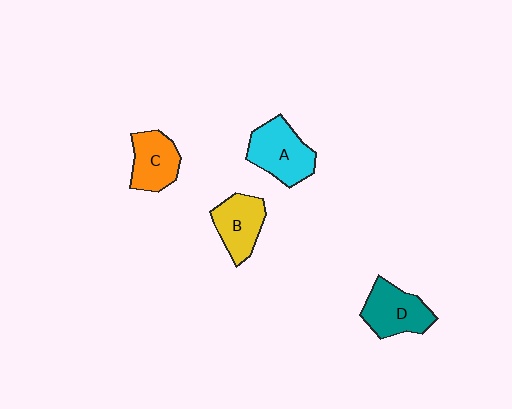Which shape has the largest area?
Shape A (cyan).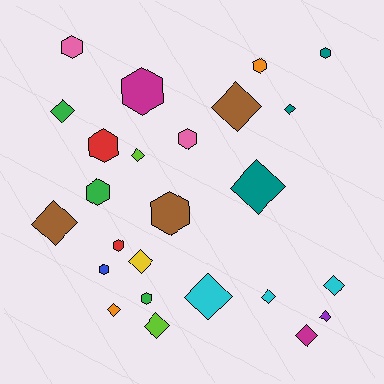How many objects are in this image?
There are 25 objects.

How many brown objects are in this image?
There are 3 brown objects.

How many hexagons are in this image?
There are 11 hexagons.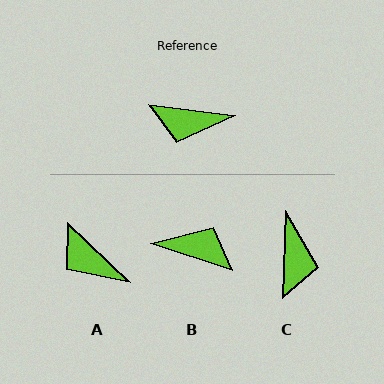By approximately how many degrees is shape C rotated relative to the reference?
Approximately 96 degrees counter-clockwise.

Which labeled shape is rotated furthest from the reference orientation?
B, about 169 degrees away.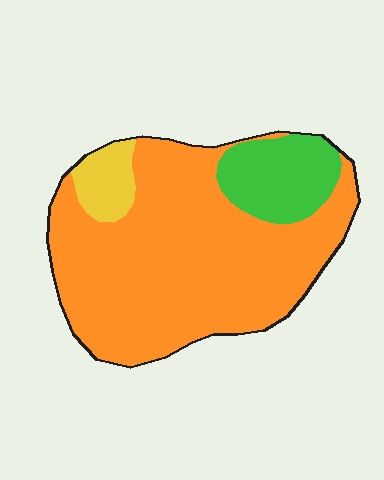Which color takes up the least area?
Yellow, at roughly 5%.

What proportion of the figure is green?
Green covers about 15% of the figure.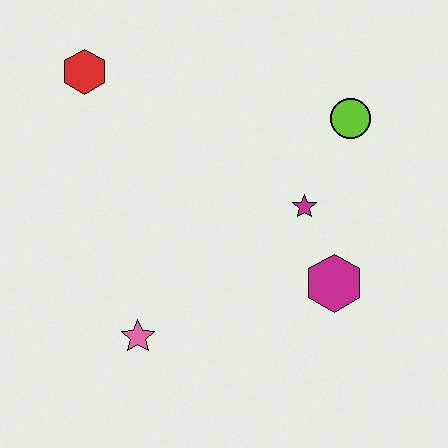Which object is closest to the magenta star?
The magenta hexagon is closest to the magenta star.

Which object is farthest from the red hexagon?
The magenta hexagon is farthest from the red hexagon.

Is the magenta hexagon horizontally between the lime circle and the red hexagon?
Yes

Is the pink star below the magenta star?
Yes